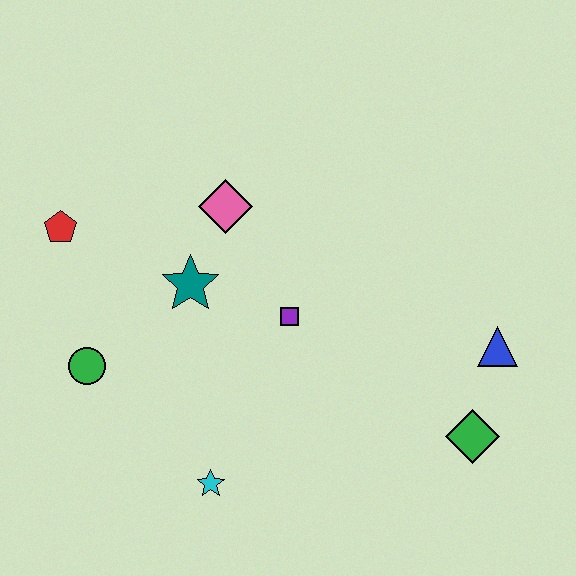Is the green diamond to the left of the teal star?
No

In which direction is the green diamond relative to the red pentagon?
The green diamond is to the right of the red pentagon.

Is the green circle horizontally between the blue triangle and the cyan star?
No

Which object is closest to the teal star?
The pink diamond is closest to the teal star.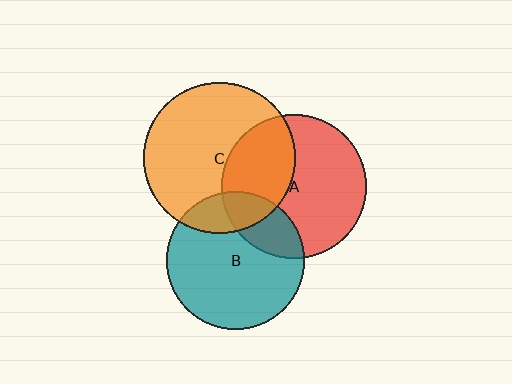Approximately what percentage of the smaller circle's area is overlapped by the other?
Approximately 25%.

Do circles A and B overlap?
Yes.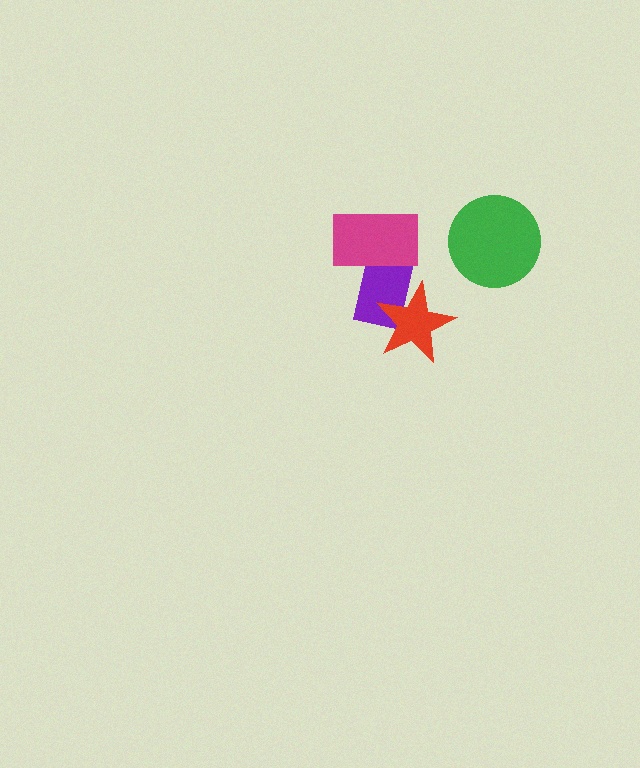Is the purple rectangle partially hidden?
Yes, it is partially covered by another shape.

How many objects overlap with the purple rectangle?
2 objects overlap with the purple rectangle.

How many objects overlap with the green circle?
0 objects overlap with the green circle.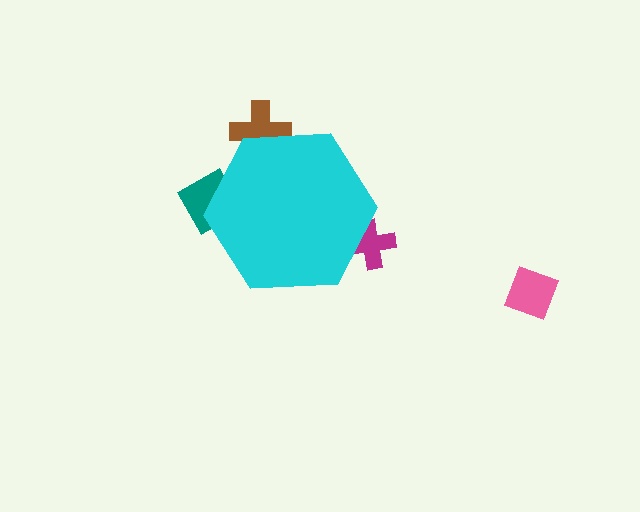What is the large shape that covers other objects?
A cyan hexagon.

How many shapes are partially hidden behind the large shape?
3 shapes are partially hidden.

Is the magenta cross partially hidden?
Yes, the magenta cross is partially hidden behind the cyan hexagon.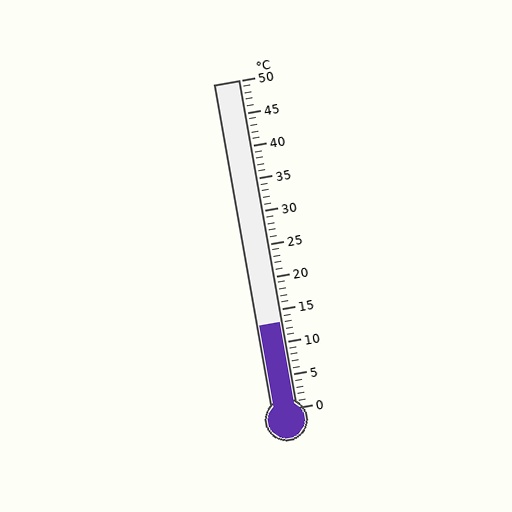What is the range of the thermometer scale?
The thermometer scale ranges from 0°C to 50°C.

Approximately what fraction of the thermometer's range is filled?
The thermometer is filled to approximately 25% of its range.